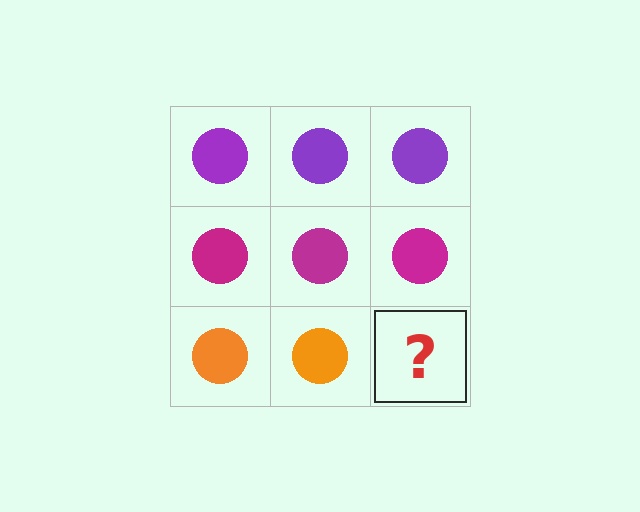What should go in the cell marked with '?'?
The missing cell should contain an orange circle.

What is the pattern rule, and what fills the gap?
The rule is that each row has a consistent color. The gap should be filled with an orange circle.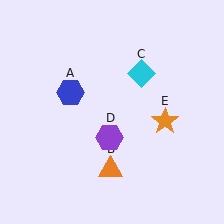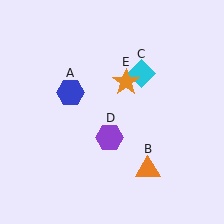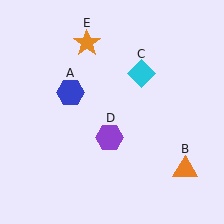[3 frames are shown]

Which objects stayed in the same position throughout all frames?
Blue hexagon (object A) and cyan diamond (object C) and purple hexagon (object D) remained stationary.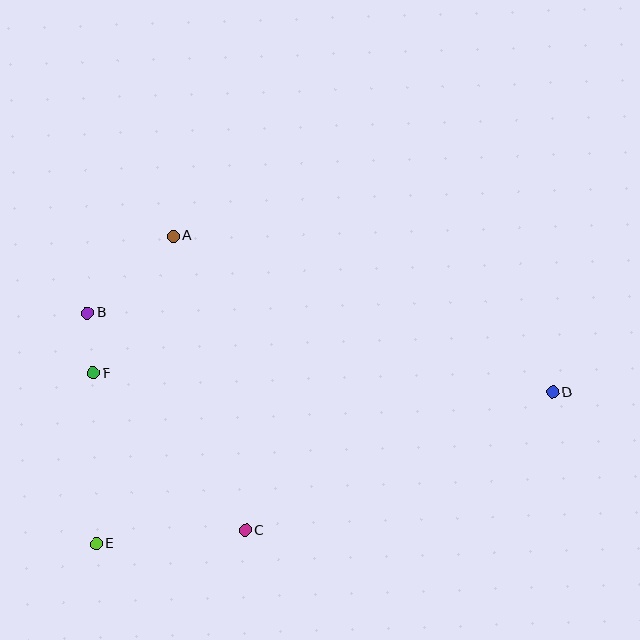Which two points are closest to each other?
Points B and F are closest to each other.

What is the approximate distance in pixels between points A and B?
The distance between A and B is approximately 115 pixels.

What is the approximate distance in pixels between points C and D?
The distance between C and D is approximately 337 pixels.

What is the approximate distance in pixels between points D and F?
The distance between D and F is approximately 460 pixels.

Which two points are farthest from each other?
Points D and E are farthest from each other.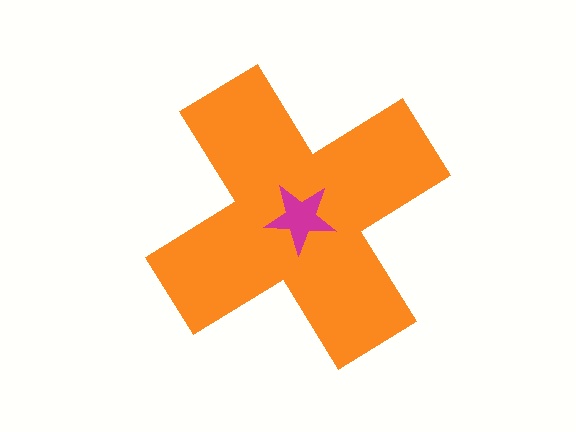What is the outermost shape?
The orange cross.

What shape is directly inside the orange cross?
The magenta star.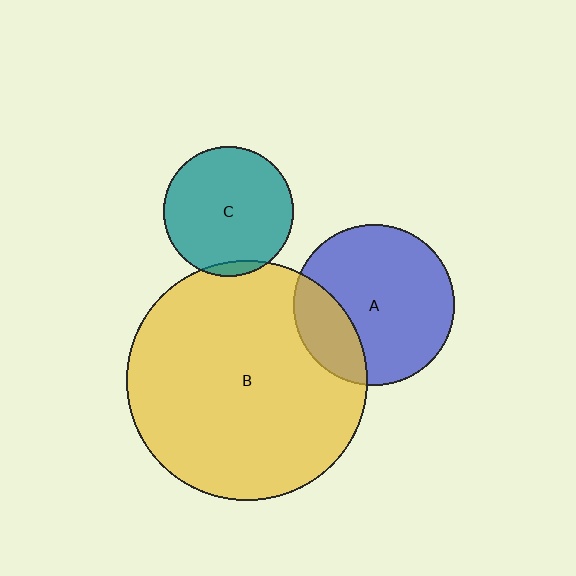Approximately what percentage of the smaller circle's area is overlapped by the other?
Approximately 5%.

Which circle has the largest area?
Circle B (yellow).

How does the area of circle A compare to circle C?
Approximately 1.5 times.